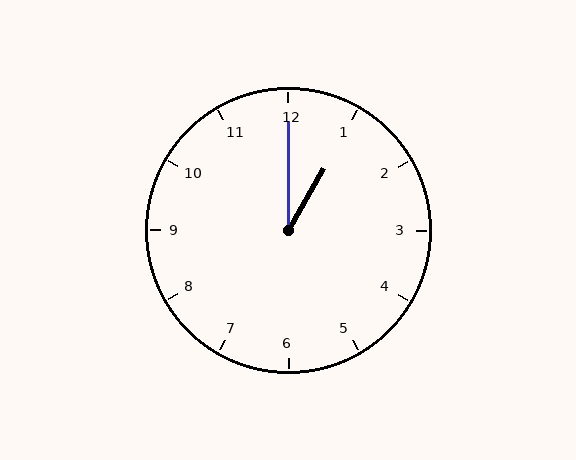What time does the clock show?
1:00.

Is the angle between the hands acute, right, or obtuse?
It is acute.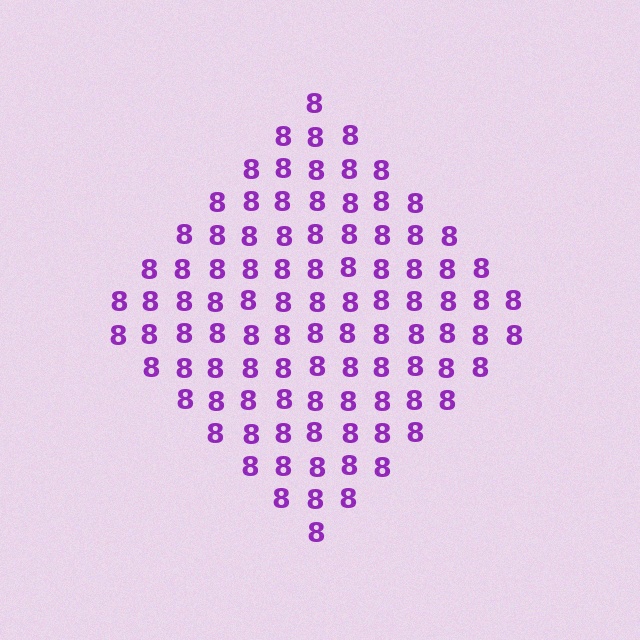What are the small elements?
The small elements are digit 8's.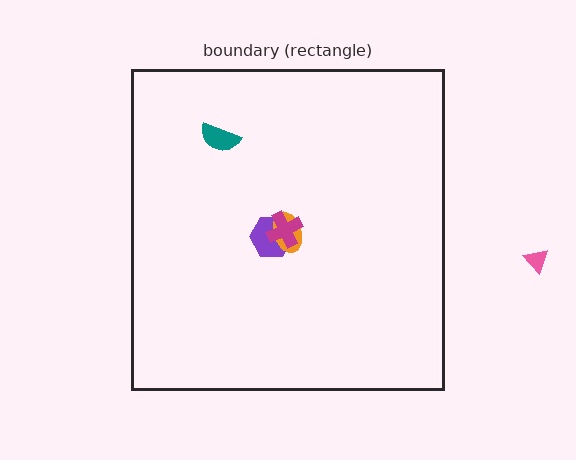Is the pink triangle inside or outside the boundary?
Outside.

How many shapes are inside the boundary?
4 inside, 1 outside.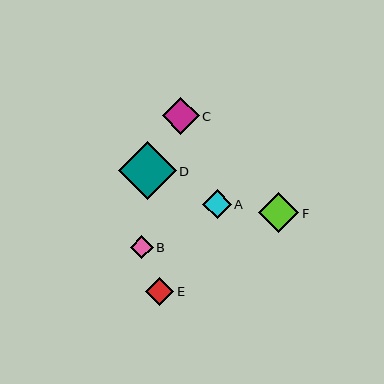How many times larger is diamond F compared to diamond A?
Diamond F is approximately 1.4 times the size of diamond A.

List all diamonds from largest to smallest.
From largest to smallest: D, F, C, A, E, B.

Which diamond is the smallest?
Diamond B is the smallest with a size of approximately 23 pixels.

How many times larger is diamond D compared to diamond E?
Diamond D is approximately 2.0 times the size of diamond E.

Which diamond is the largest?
Diamond D is the largest with a size of approximately 57 pixels.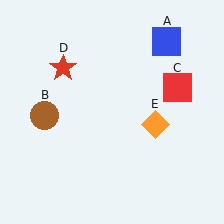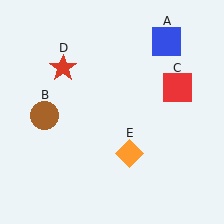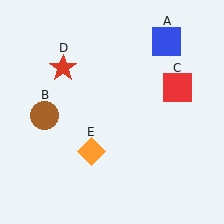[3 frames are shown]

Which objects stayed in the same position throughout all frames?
Blue square (object A) and brown circle (object B) and red square (object C) and red star (object D) remained stationary.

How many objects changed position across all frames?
1 object changed position: orange diamond (object E).